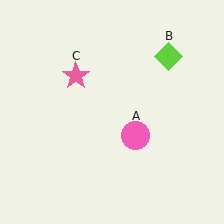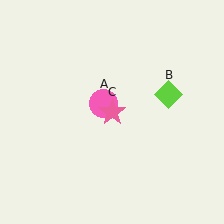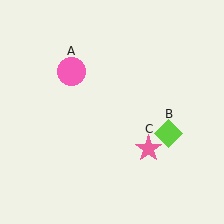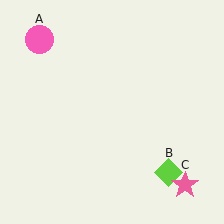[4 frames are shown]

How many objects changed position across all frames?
3 objects changed position: pink circle (object A), lime diamond (object B), pink star (object C).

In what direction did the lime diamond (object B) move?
The lime diamond (object B) moved down.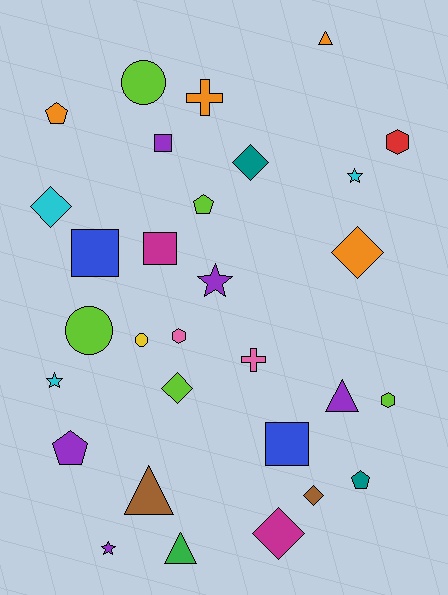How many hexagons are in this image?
There are 3 hexagons.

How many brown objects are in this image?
There are 2 brown objects.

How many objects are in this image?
There are 30 objects.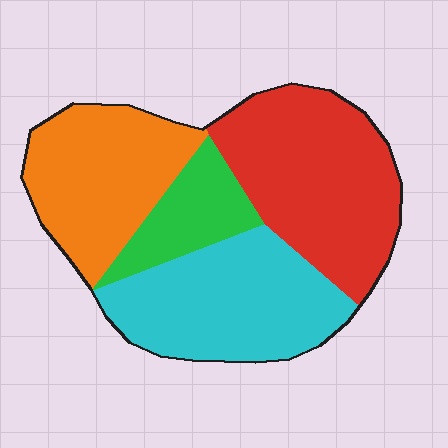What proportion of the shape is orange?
Orange takes up about one quarter (1/4) of the shape.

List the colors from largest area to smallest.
From largest to smallest: red, cyan, orange, green.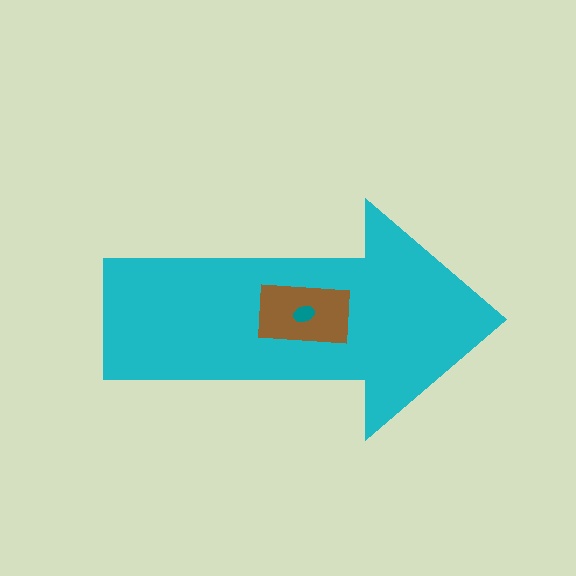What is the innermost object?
The teal ellipse.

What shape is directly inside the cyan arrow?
The brown rectangle.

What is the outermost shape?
The cyan arrow.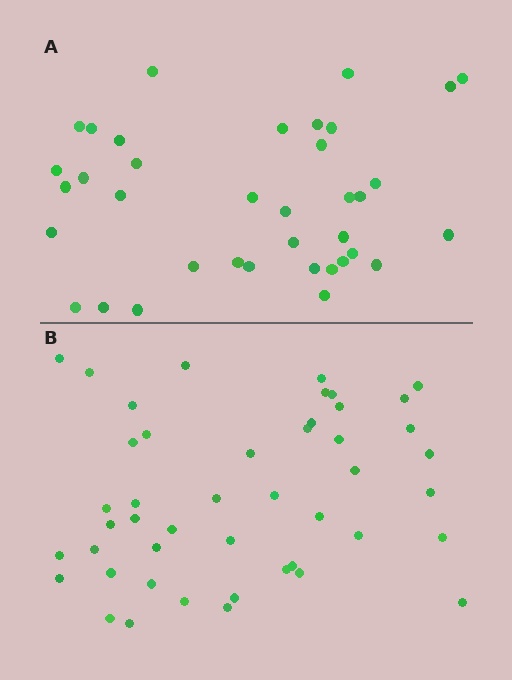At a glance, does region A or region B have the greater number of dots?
Region B (the bottom region) has more dots.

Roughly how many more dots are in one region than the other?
Region B has roughly 8 or so more dots than region A.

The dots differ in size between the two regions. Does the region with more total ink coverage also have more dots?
No. Region A has more total ink coverage because its dots are larger, but region B actually contains more individual dots. Total area can be misleading — the number of items is what matters here.